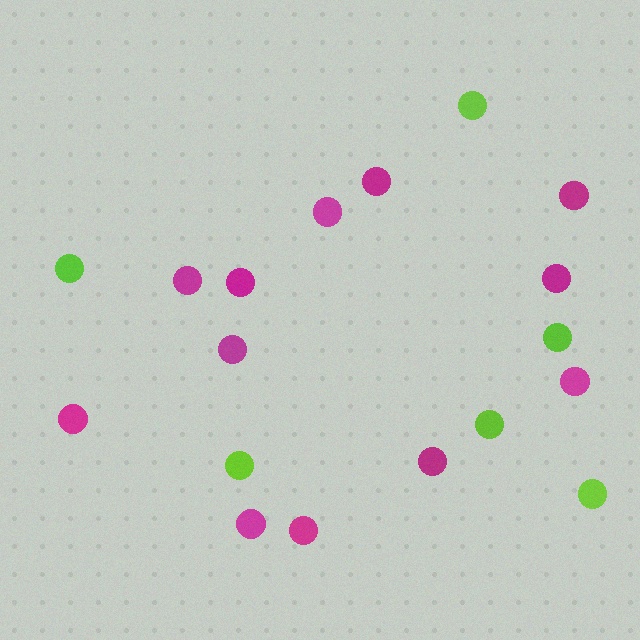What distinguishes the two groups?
There are 2 groups: one group of magenta circles (12) and one group of lime circles (6).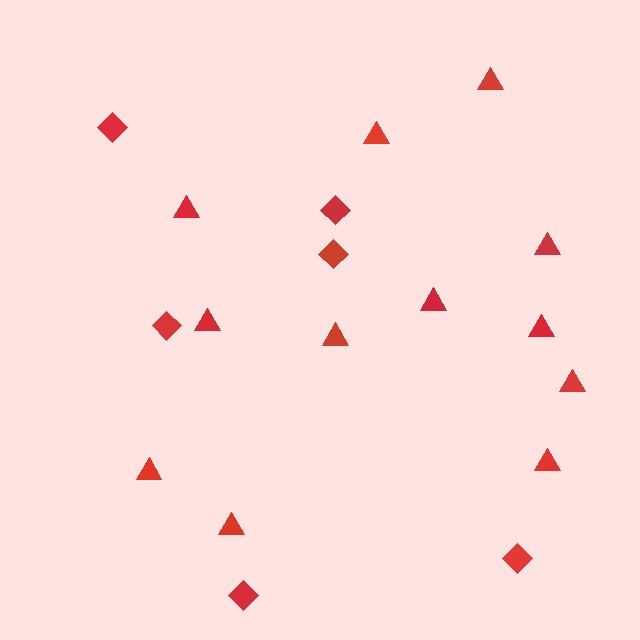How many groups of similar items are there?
There are 2 groups: one group of triangles (12) and one group of diamonds (6).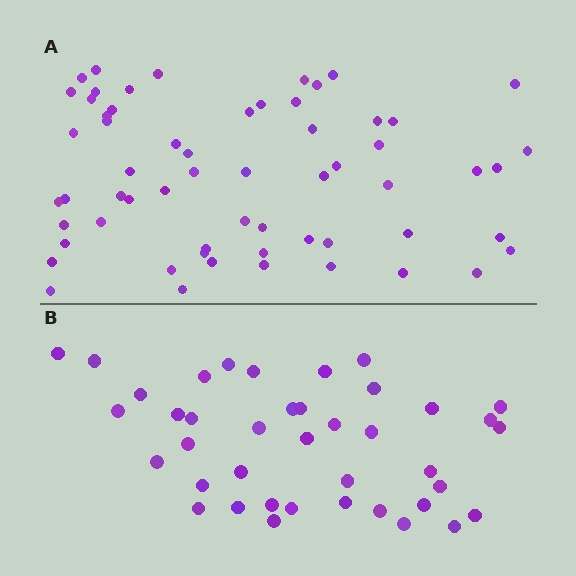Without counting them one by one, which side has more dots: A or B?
Region A (the top region) has more dots.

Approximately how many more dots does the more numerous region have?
Region A has approximately 20 more dots than region B.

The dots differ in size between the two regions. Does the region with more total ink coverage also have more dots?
No. Region B has more total ink coverage because its dots are larger, but region A actually contains more individual dots. Total area can be misleading — the number of items is what matters here.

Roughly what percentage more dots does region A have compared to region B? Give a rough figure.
About 50% more.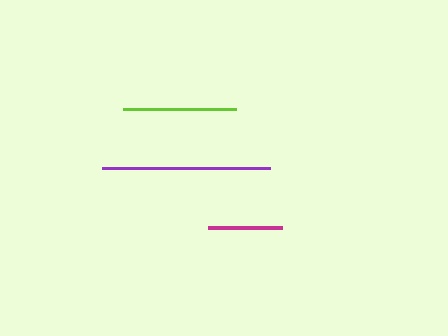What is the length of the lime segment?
The lime segment is approximately 113 pixels long.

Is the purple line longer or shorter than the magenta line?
The purple line is longer than the magenta line.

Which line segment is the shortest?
The magenta line is the shortest at approximately 74 pixels.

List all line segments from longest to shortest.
From longest to shortest: purple, lime, magenta.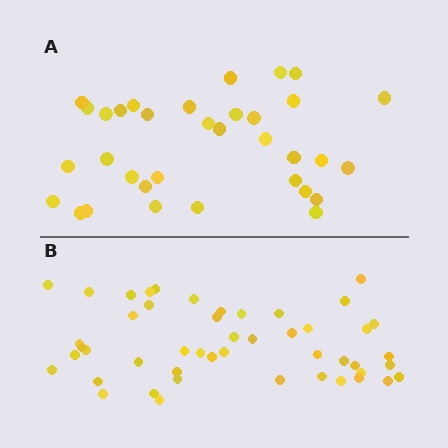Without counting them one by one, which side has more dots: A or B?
Region B (the bottom region) has more dots.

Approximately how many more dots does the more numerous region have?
Region B has approximately 15 more dots than region A.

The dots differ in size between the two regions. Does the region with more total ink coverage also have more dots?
No. Region A has more total ink coverage because its dots are larger, but region B actually contains more individual dots. Total area can be misleading — the number of items is what matters here.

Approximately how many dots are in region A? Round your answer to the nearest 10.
About 30 dots. (The exact count is 34, which rounds to 30.)